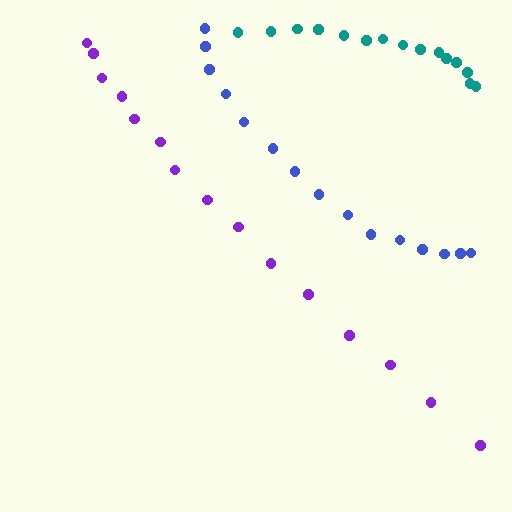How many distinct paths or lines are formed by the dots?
There are 3 distinct paths.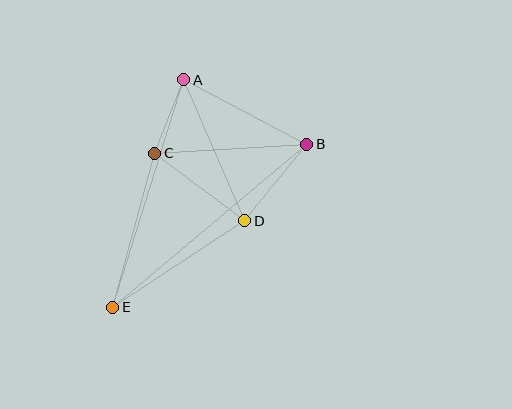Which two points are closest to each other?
Points A and C are closest to each other.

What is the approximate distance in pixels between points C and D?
The distance between C and D is approximately 113 pixels.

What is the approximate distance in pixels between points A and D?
The distance between A and D is approximately 154 pixels.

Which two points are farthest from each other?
Points B and E are farthest from each other.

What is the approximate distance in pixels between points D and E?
The distance between D and E is approximately 158 pixels.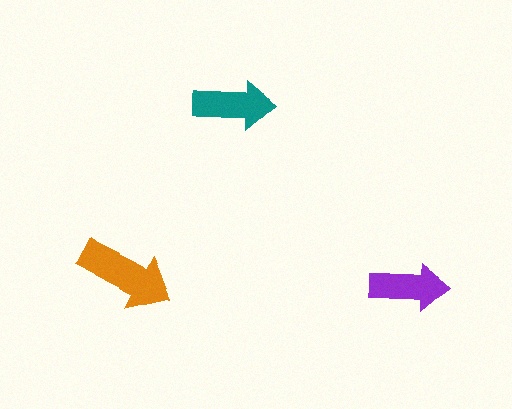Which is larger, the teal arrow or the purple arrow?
The teal one.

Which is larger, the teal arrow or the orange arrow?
The orange one.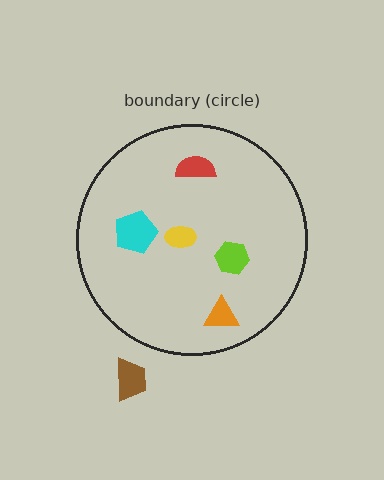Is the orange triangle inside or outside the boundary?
Inside.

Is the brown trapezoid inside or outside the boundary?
Outside.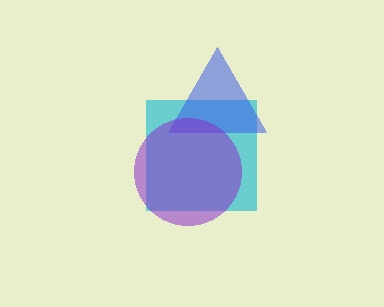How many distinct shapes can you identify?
There are 3 distinct shapes: a cyan square, a blue triangle, a purple circle.